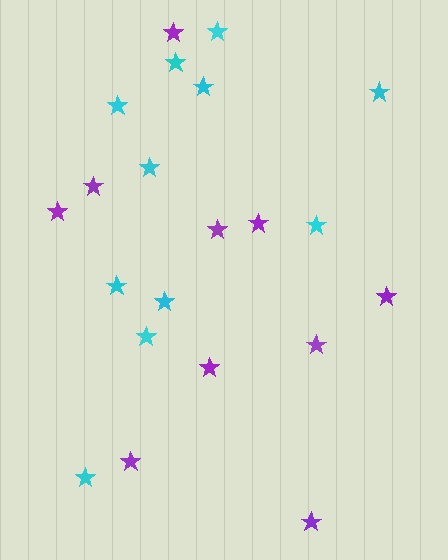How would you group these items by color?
There are 2 groups: one group of purple stars (10) and one group of cyan stars (11).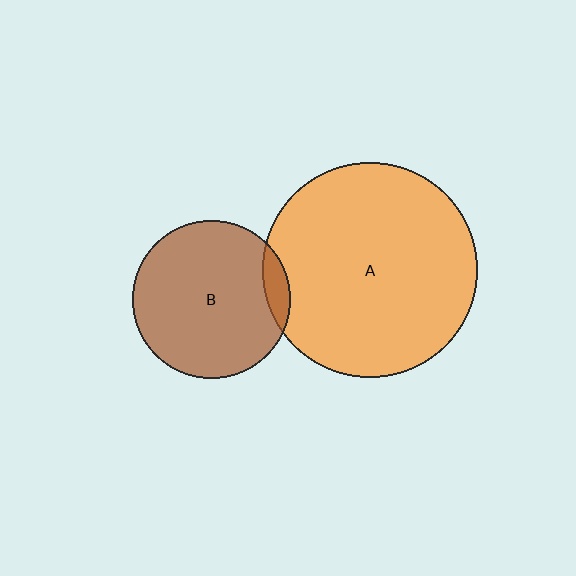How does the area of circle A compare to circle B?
Approximately 1.9 times.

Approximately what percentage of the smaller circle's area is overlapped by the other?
Approximately 10%.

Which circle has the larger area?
Circle A (orange).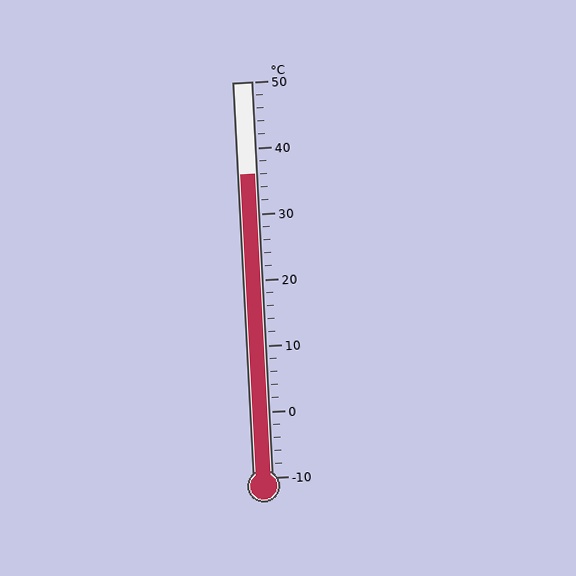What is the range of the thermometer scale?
The thermometer scale ranges from -10°C to 50°C.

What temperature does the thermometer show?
The thermometer shows approximately 36°C.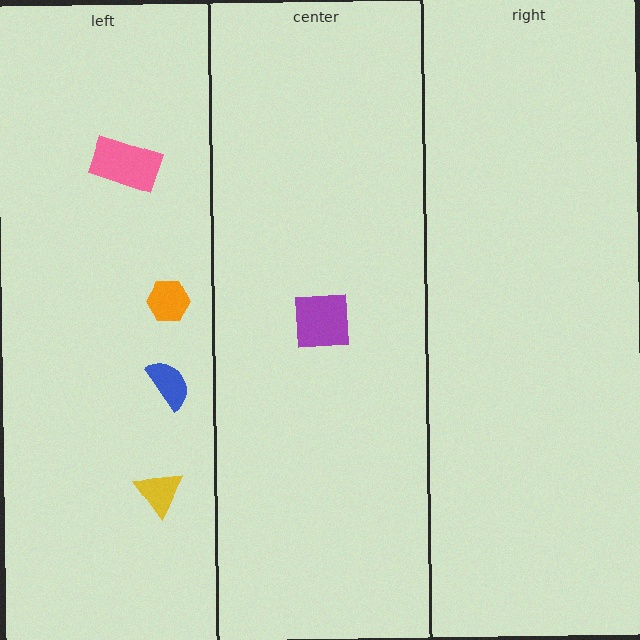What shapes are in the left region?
The pink rectangle, the orange hexagon, the yellow triangle, the blue semicircle.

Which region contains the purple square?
The center region.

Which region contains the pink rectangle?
The left region.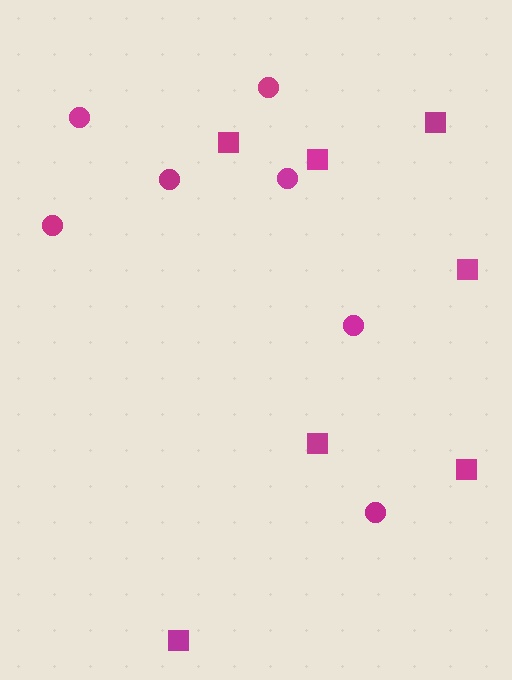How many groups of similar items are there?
There are 2 groups: one group of circles (7) and one group of squares (7).